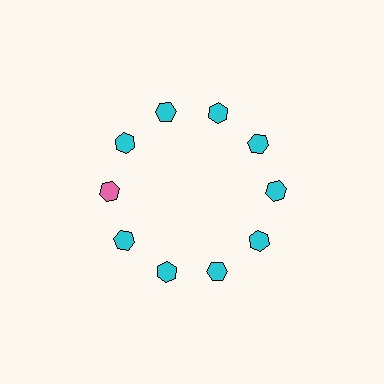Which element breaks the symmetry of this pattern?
The pink hexagon at roughly the 9 o'clock position breaks the symmetry. All other shapes are cyan hexagons.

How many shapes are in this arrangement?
There are 10 shapes arranged in a ring pattern.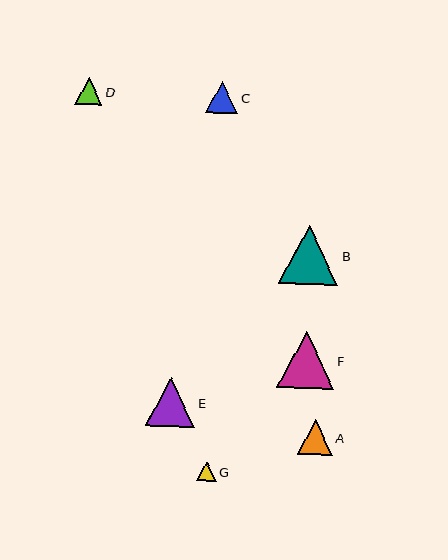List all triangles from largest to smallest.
From largest to smallest: B, F, E, A, C, D, G.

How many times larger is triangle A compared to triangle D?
Triangle A is approximately 1.3 times the size of triangle D.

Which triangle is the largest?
Triangle B is the largest with a size of approximately 60 pixels.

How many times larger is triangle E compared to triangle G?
Triangle E is approximately 2.6 times the size of triangle G.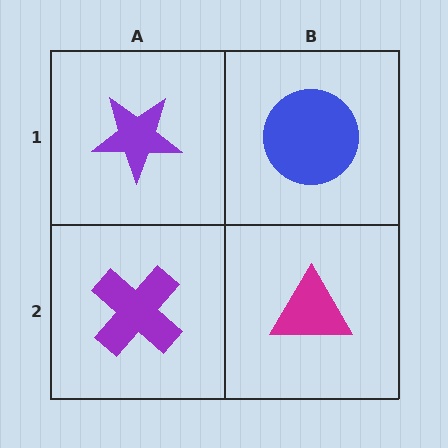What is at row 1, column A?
A purple star.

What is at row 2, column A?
A purple cross.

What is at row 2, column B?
A magenta triangle.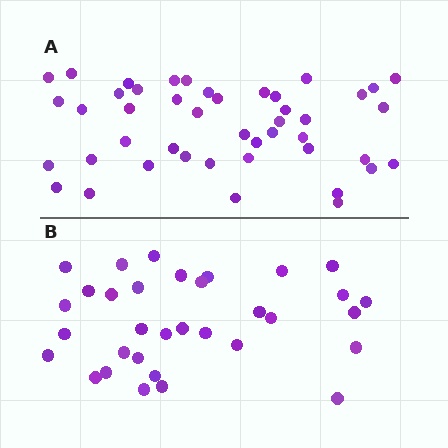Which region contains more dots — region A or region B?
Region A (the top region) has more dots.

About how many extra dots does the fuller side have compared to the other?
Region A has roughly 12 or so more dots than region B.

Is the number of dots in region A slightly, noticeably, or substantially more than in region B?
Region A has noticeably more, but not dramatically so. The ratio is roughly 1.4 to 1.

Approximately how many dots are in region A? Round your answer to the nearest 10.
About 40 dots. (The exact count is 45, which rounds to 40.)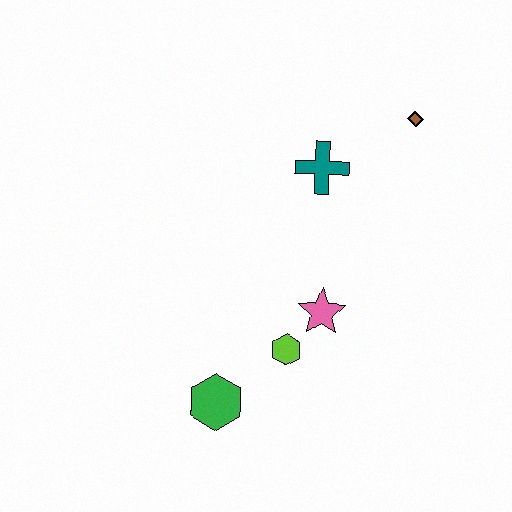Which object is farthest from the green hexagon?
The brown diamond is farthest from the green hexagon.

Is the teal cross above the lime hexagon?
Yes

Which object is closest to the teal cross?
The brown diamond is closest to the teal cross.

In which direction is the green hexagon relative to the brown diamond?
The green hexagon is below the brown diamond.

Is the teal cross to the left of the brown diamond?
Yes